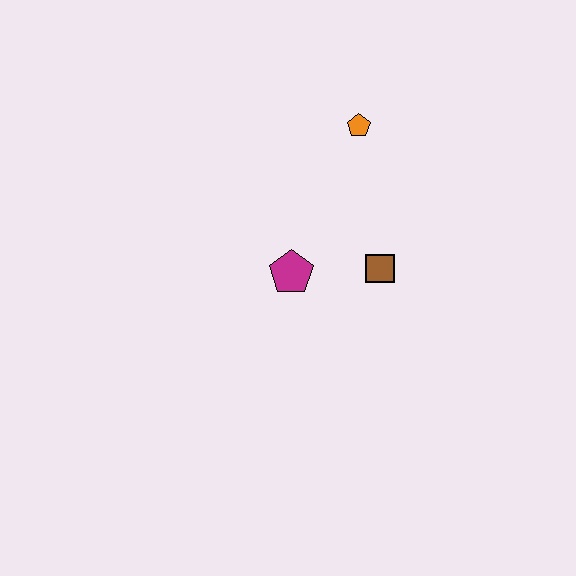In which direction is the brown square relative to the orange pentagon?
The brown square is below the orange pentagon.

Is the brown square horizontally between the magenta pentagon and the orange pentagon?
No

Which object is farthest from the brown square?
The orange pentagon is farthest from the brown square.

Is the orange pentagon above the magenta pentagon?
Yes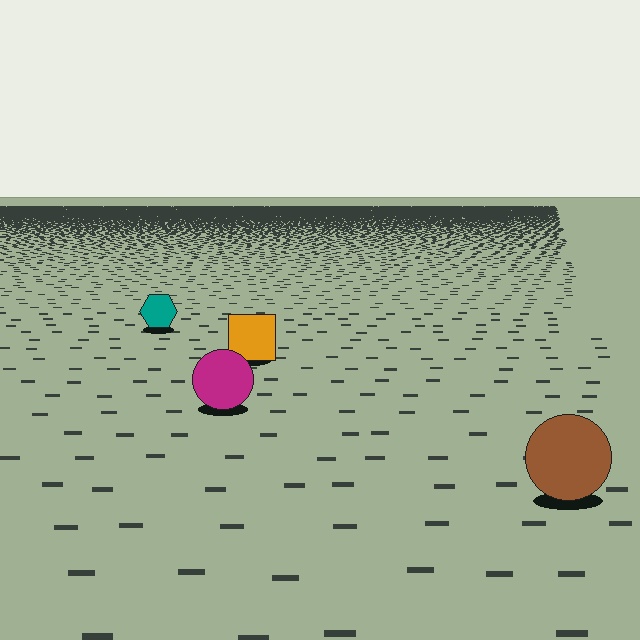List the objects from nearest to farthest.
From nearest to farthest: the brown circle, the magenta circle, the orange square, the teal hexagon.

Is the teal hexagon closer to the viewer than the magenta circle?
No. The magenta circle is closer — you can tell from the texture gradient: the ground texture is coarser near it.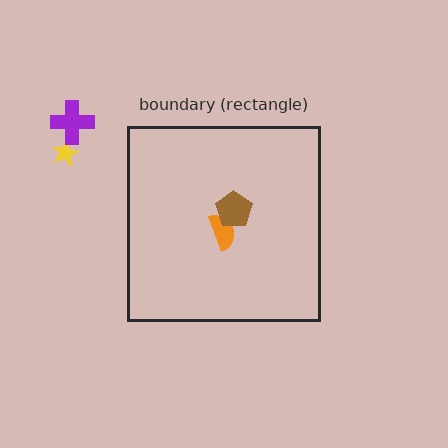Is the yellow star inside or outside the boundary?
Outside.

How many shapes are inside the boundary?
2 inside, 2 outside.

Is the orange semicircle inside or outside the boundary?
Inside.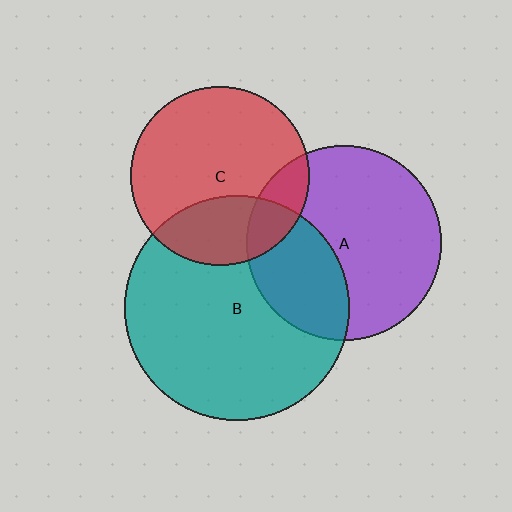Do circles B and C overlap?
Yes.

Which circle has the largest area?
Circle B (teal).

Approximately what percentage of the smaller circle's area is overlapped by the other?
Approximately 30%.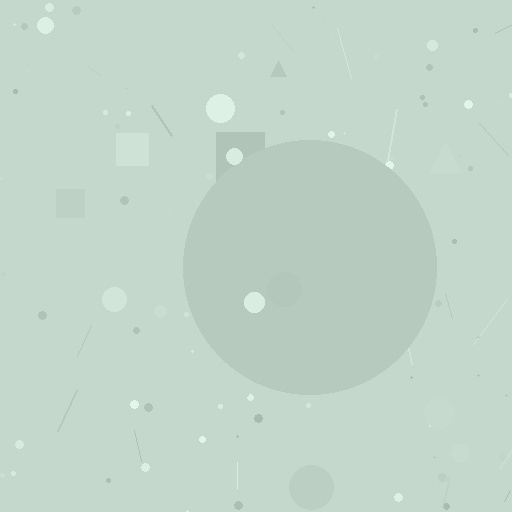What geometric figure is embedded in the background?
A circle is embedded in the background.